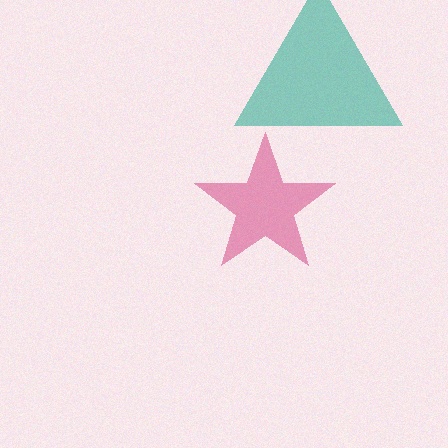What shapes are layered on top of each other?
The layered shapes are: a teal triangle, a pink star.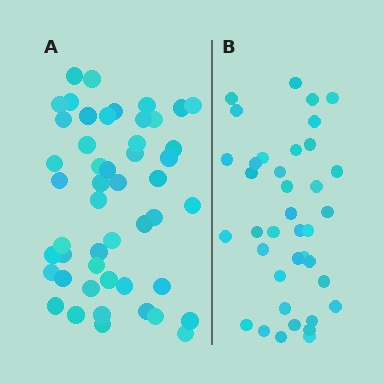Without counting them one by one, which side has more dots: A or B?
Region A (the left region) has more dots.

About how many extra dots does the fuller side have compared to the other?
Region A has roughly 12 or so more dots than region B.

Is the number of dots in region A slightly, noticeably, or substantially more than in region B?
Region A has noticeably more, but not dramatically so. The ratio is roughly 1.3 to 1.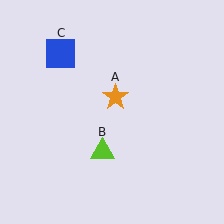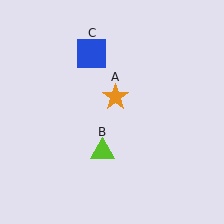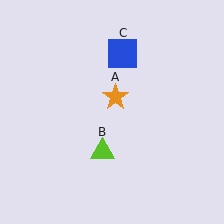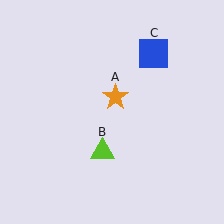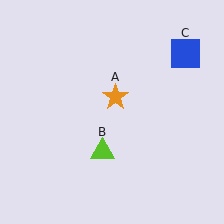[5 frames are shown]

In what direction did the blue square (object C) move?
The blue square (object C) moved right.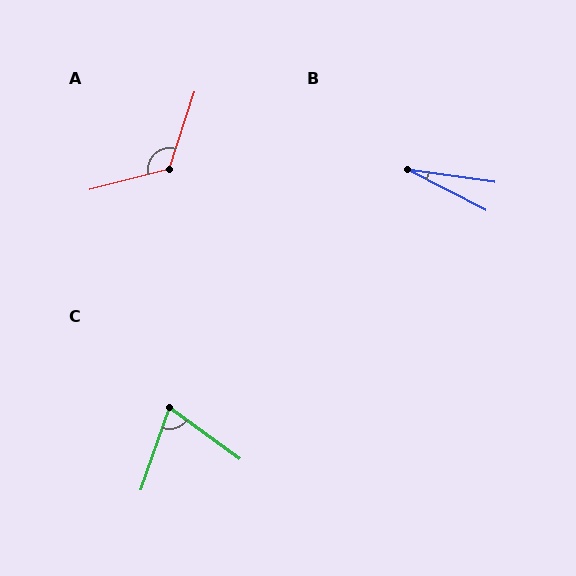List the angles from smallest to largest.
B (19°), C (73°), A (123°).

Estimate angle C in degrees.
Approximately 73 degrees.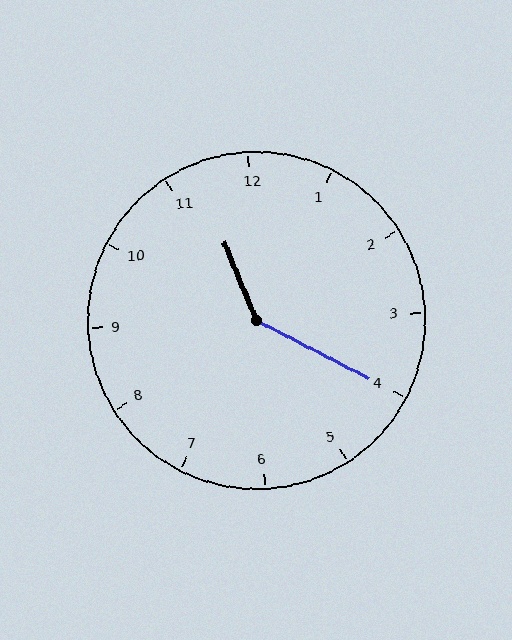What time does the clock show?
11:20.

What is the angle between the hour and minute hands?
Approximately 140 degrees.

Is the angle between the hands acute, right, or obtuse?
It is obtuse.